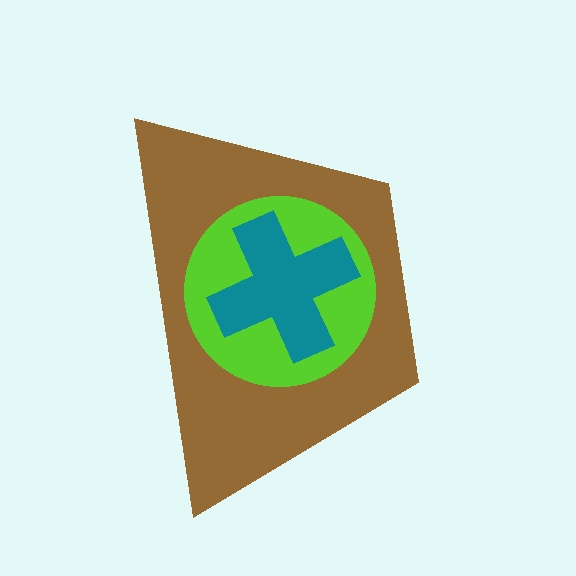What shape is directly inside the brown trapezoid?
The lime circle.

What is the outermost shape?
The brown trapezoid.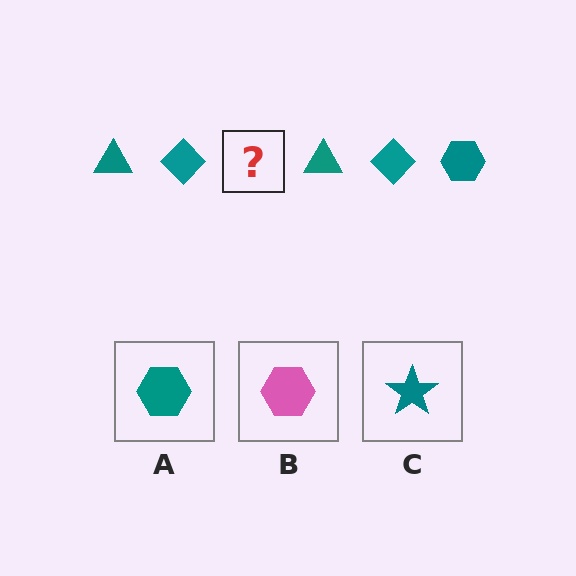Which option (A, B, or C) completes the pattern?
A.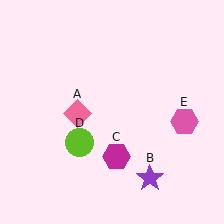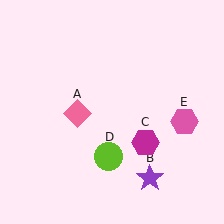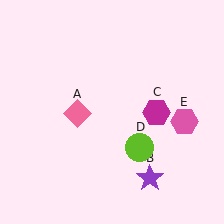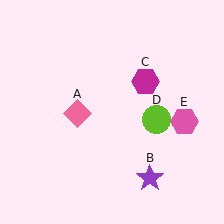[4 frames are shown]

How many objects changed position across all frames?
2 objects changed position: magenta hexagon (object C), lime circle (object D).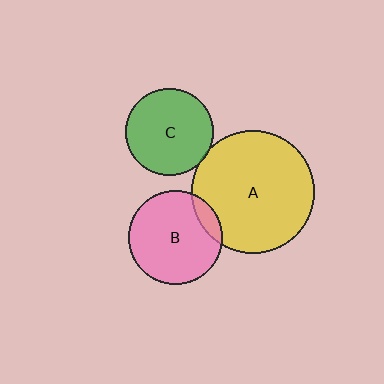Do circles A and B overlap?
Yes.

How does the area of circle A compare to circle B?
Approximately 1.7 times.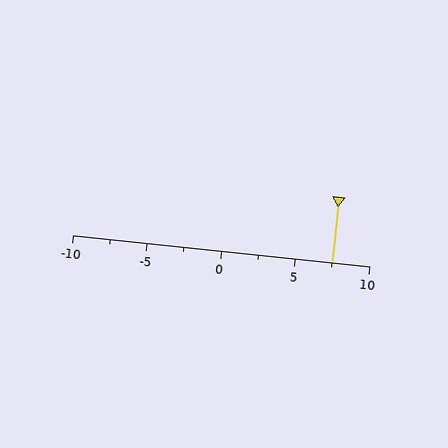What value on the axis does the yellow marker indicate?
The marker indicates approximately 7.5.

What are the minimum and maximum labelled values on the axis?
The axis runs from -10 to 10.